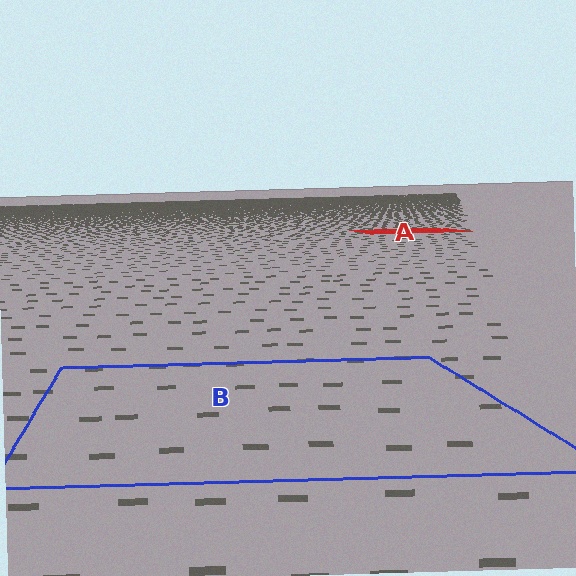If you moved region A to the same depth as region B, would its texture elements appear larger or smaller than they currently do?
They would appear larger. At a closer depth, the same texture elements are projected at a bigger on-screen size.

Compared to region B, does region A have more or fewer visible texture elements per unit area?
Region A has more texture elements per unit area — they are packed more densely because it is farther away.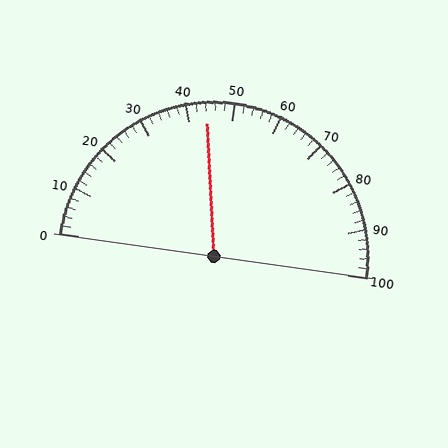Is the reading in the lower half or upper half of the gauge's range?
The reading is in the lower half of the range (0 to 100).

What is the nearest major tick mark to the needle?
The nearest major tick mark is 40.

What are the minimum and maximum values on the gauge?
The gauge ranges from 0 to 100.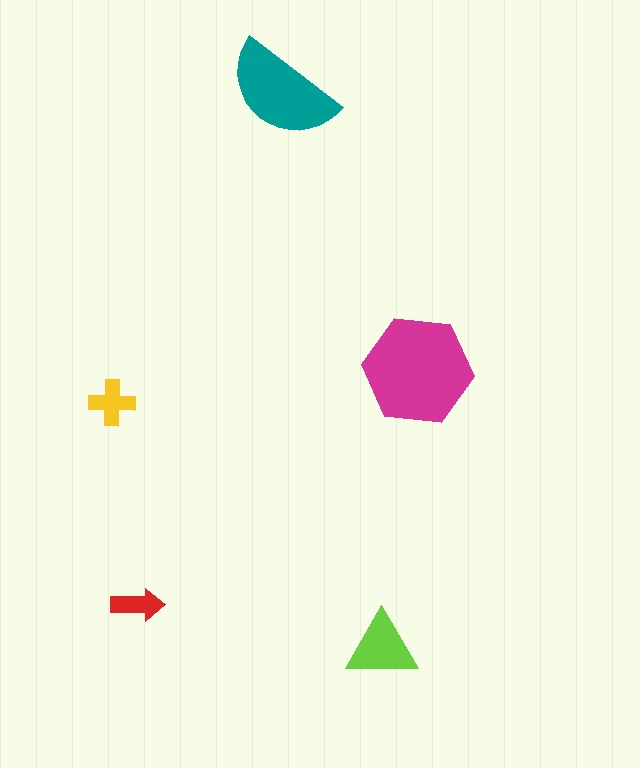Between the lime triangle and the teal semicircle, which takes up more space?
The teal semicircle.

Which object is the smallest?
The red arrow.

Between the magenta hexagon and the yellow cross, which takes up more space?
The magenta hexagon.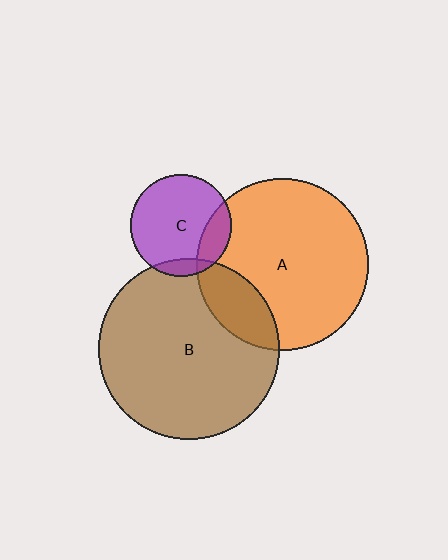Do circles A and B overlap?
Yes.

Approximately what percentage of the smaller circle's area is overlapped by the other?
Approximately 20%.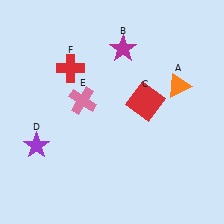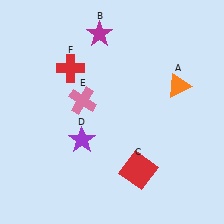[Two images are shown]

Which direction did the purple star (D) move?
The purple star (D) moved right.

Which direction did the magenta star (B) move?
The magenta star (B) moved left.